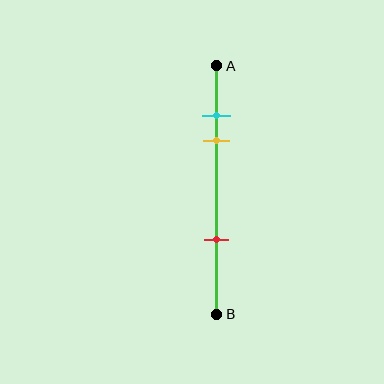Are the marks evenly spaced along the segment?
No, the marks are not evenly spaced.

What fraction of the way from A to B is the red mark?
The red mark is approximately 70% (0.7) of the way from A to B.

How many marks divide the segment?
There are 3 marks dividing the segment.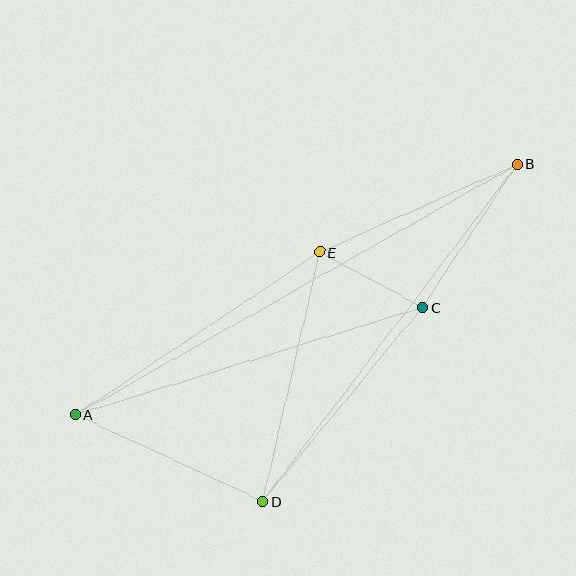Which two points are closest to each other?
Points C and E are closest to each other.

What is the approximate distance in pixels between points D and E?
The distance between D and E is approximately 256 pixels.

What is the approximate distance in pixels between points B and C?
The distance between B and C is approximately 172 pixels.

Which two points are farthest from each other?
Points A and B are farthest from each other.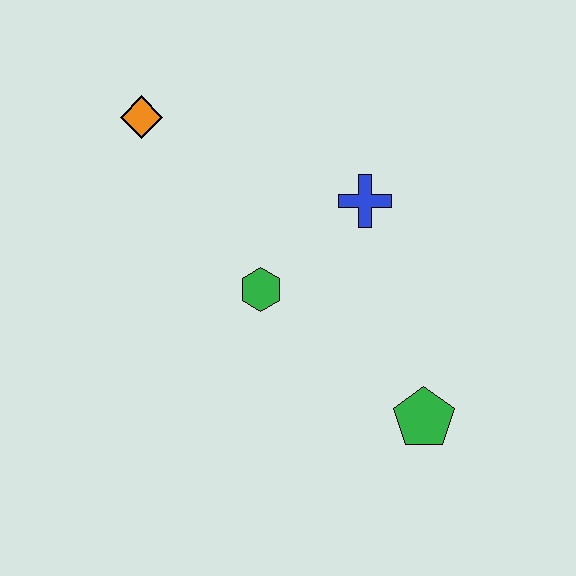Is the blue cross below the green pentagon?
No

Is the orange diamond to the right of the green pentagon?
No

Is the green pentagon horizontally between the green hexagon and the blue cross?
No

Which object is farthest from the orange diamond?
The green pentagon is farthest from the orange diamond.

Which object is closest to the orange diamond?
The green hexagon is closest to the orange diamond.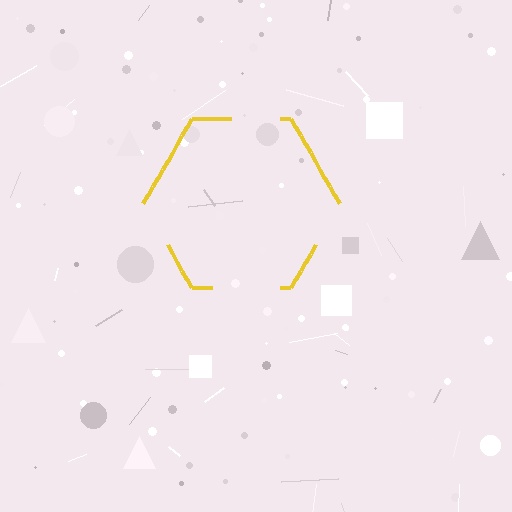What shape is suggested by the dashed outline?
The dashed outline suggests a hexagon.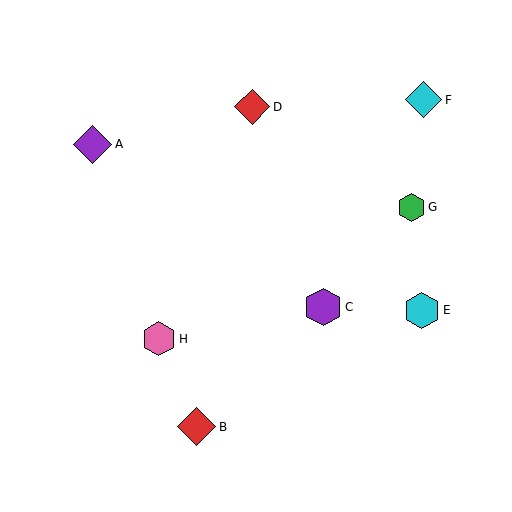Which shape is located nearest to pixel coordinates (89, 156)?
The purple diamond (labeled A) at (93, 145) is nearest to that location.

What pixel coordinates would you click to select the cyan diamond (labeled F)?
Click at (424, 100) to select the cyan diamond F.